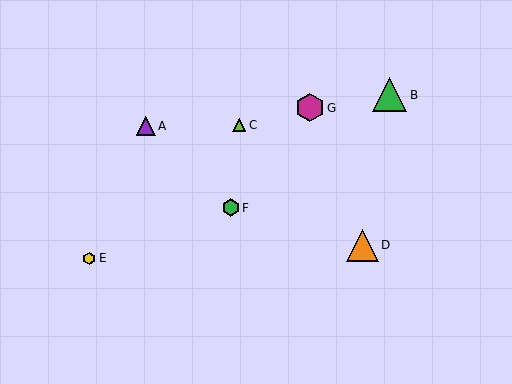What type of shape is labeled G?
Shape G is a magenta hexagon.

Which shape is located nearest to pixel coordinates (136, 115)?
The purple triangle (labeled A) at (146, 126) is nearest to that location.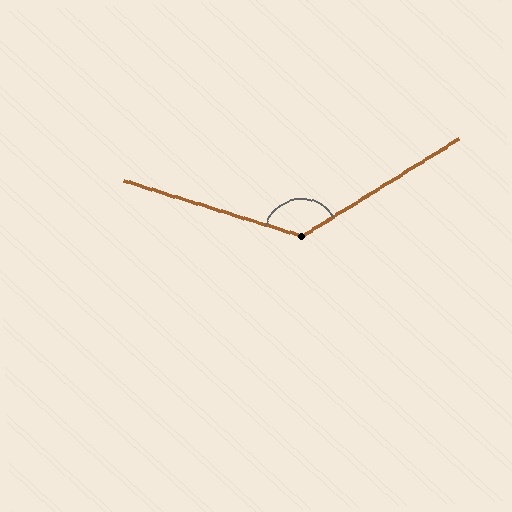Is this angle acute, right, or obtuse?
It is obtuse.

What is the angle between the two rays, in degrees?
Approximately 131 degrees.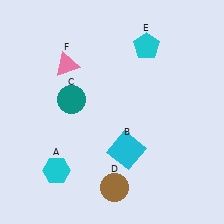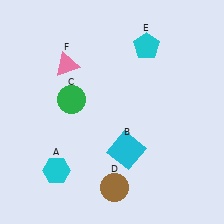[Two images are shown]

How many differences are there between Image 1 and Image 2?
There is 1 difference between the two images.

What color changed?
The circle (C) changed from teal in Image 1 to green in Image 2.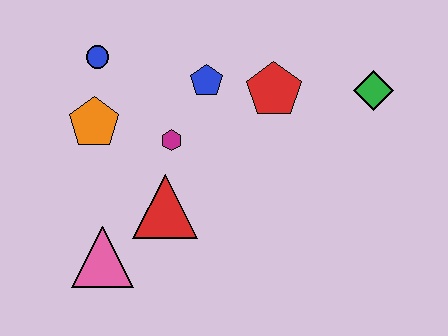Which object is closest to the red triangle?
The magenta hexagon is closest to the red triangle.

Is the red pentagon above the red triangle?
Yes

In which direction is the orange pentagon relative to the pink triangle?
The orange pentagon is above the pink triangle.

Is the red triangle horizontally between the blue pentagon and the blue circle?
Yes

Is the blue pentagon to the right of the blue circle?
Yes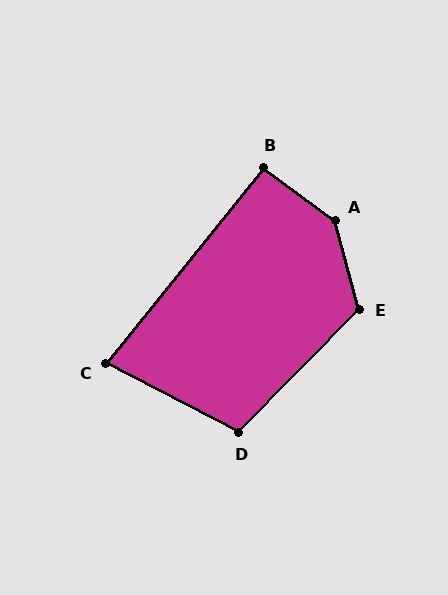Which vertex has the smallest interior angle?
C, at approximately 79 degrees.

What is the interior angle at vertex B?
Approximately 93 degrees (approximately right).